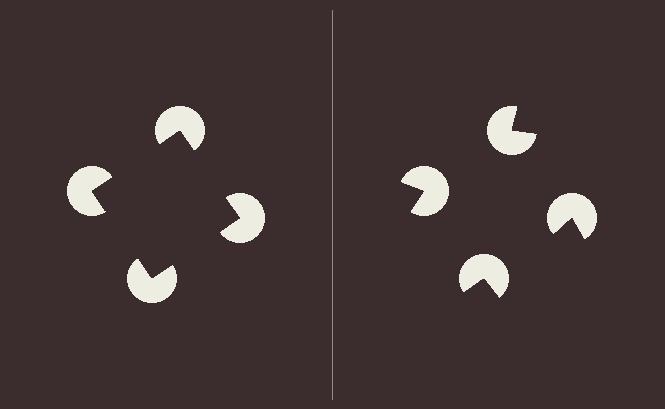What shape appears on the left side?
An illusory square.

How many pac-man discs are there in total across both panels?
8 — 4 on each side.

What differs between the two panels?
The pac-man discs are positioned identically on both sides; only the wedge orientations differ. On the left they align to a square; on the right they are misaligned.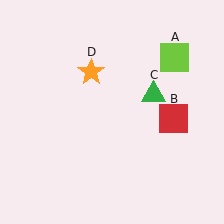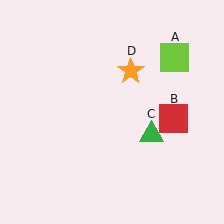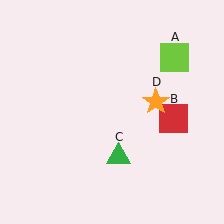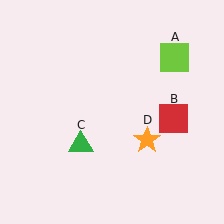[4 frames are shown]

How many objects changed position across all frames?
2 objects changed position: green triangle (object C), orange star (object D).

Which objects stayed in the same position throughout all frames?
Lime square (object A) and red square (object B) remained stationary.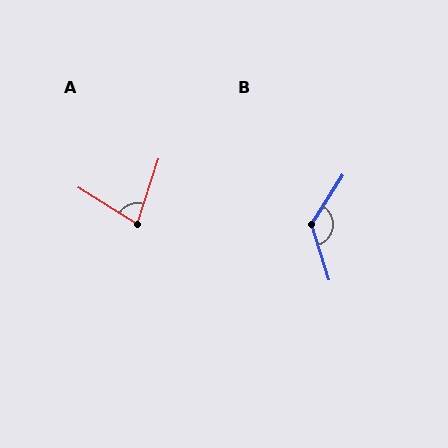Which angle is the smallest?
A, at approximately 76 degrees.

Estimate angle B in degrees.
Approximately 130 degrees.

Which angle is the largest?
B, at approximately 130 degrees.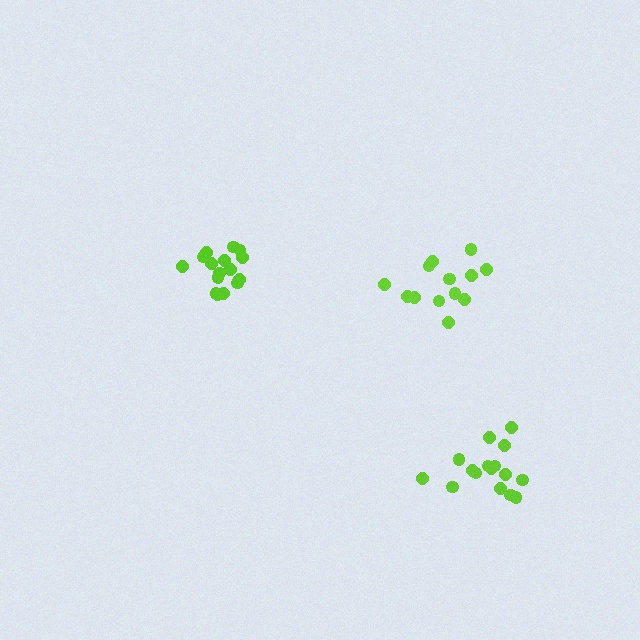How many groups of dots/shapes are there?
There are 3 groups.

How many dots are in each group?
Group 1: 16 dots, Group 2: 16 dots, Group 3: 13 dots (45 total).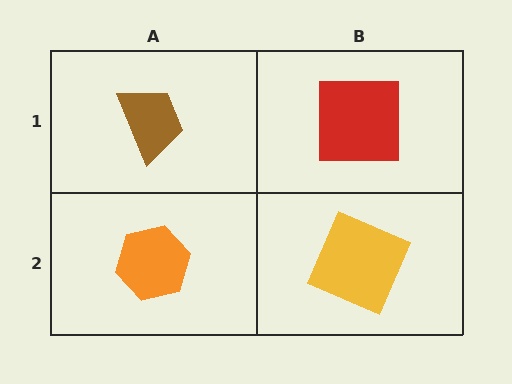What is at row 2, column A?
An orange hexagon.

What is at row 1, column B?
A red square.